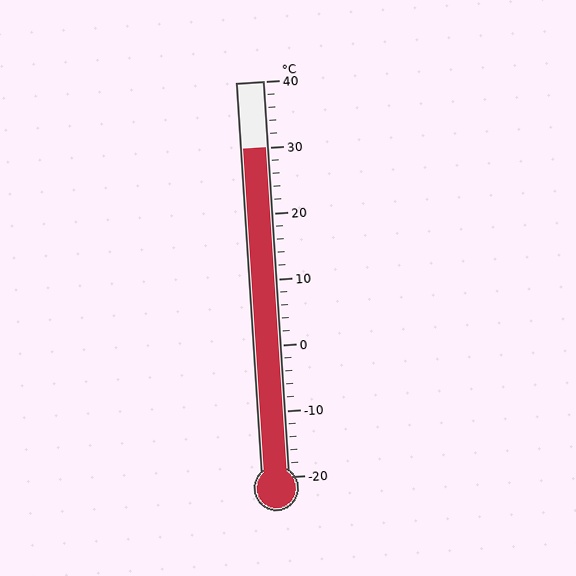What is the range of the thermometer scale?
The thermometer scale ranges from -20°C to 40°C.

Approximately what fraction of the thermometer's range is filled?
The thermometer is filled to approximately 85% of its range.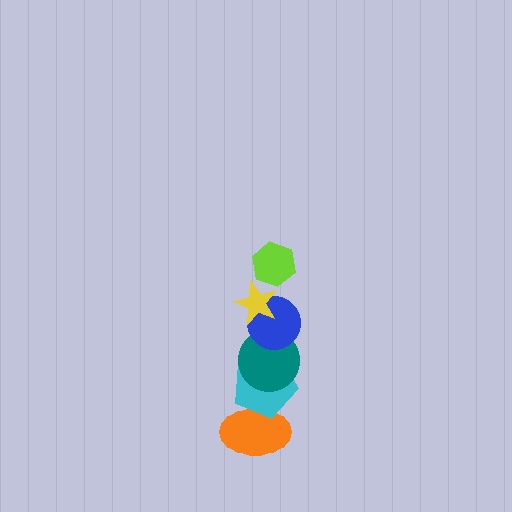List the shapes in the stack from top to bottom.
From top to bottom: the lime hexagon, the yellow star, the blue circle, the teal circle, the cyan pentagon, the orange ellipse.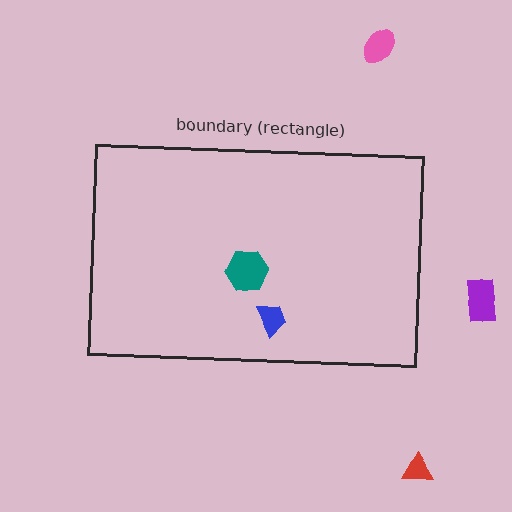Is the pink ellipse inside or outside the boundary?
Outside.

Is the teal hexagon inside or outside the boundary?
Inside.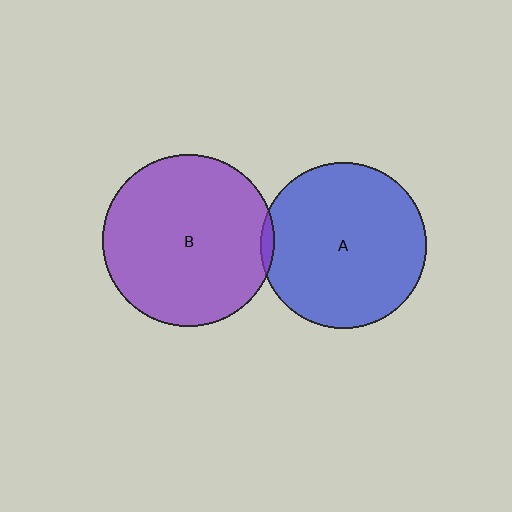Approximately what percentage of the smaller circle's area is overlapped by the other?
Approximately 5%.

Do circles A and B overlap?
Yes.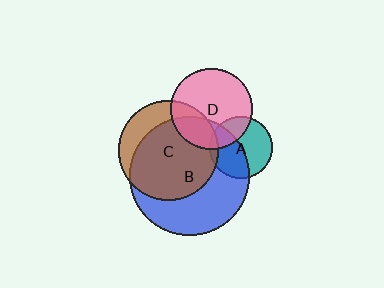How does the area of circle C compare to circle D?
Approximately 1.5 times.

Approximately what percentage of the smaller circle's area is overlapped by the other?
Approximately 30%.